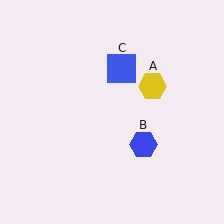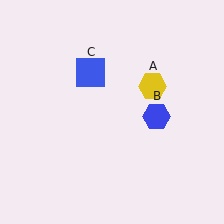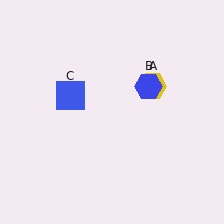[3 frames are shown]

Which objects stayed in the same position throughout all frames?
Yellow hexagon (object A) remained stationary.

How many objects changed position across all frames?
2 objects changed position: blue hexagon (object B), blue square (object C).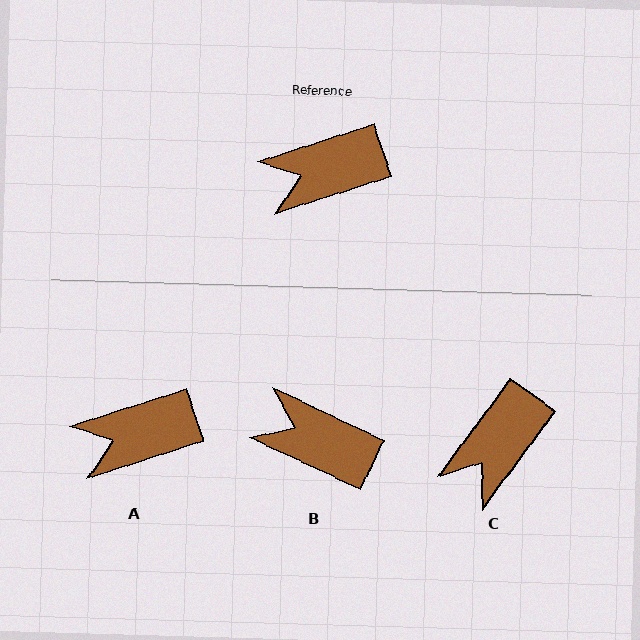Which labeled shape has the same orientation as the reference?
A.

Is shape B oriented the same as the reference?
No, it is off by about 43 degrees.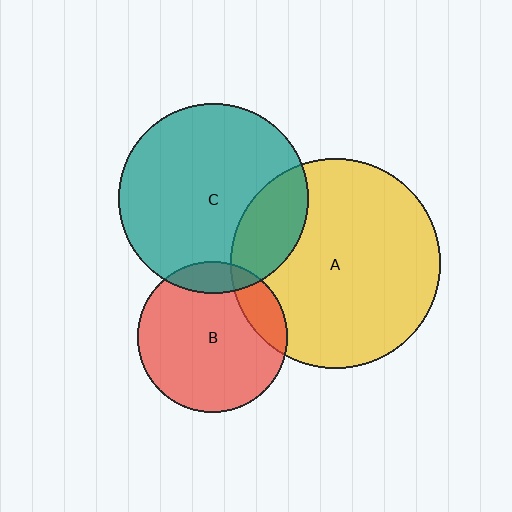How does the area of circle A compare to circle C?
Approximately 1.2 times.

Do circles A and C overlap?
Yes.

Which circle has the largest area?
Circle A (yellow).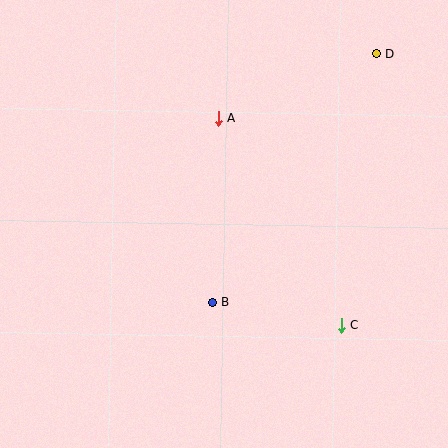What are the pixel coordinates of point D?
Point D is at (376, 54).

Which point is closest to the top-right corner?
Point D is closest to the top-right corner.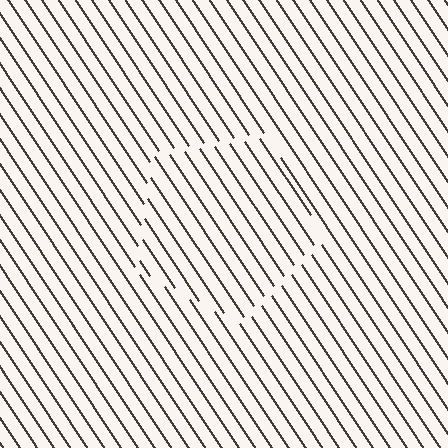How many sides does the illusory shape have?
5 sides — the line-ends trace a pentagon.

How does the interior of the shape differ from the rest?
The interior of the shape contains the same grating, shifted by half a period — the contour is defined by the phase discontinuity where line-ends from the inner and outer gratings abut.